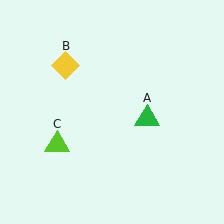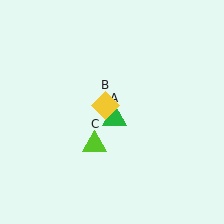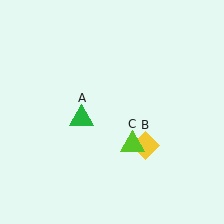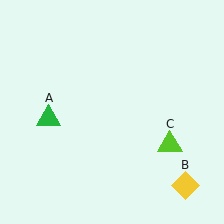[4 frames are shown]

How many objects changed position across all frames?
3 objects changed position: green triangle (object A), yellow diamond (object B), lime triangle (object C).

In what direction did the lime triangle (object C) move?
The lime triangle (object C) moved right.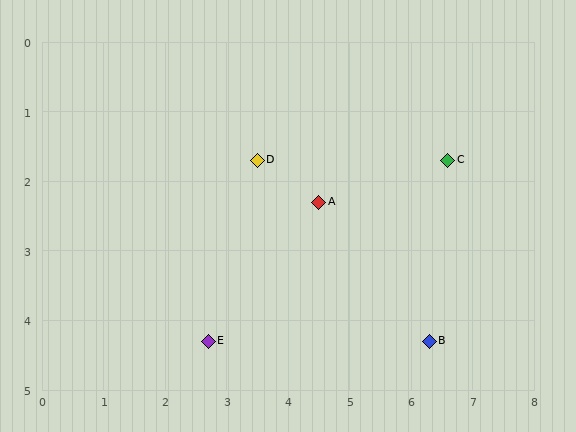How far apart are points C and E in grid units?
Points C and E are about 4.7 grid units apart.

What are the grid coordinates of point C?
Point C is at approximately (6.6, 1.7).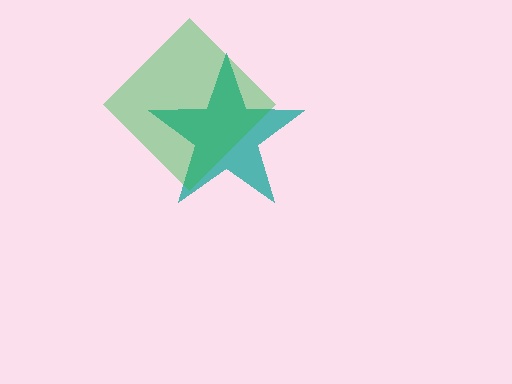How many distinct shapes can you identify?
There are 2 distinct shapes: a teal star, a green diamond.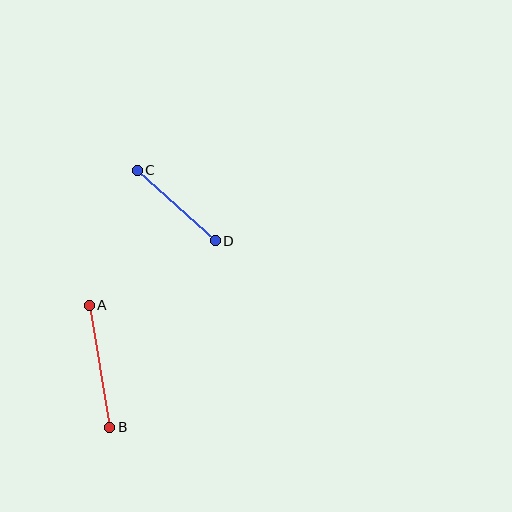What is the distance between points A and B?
The distance is approximately 124 pixels.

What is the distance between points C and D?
The distance is approximately 105 pixels.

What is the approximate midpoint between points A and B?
The midpoint is at approximately (100, 366) pixels.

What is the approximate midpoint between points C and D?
The midpoint is at approximately (176, 206) pixels.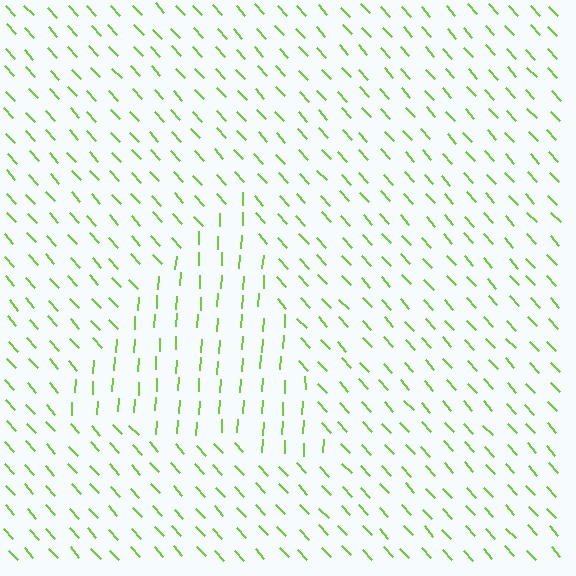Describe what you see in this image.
The image is filled with small lime line segments. A triangle region in the image has lines oriented differently from the surrounding lines, creating a visible texture boundary.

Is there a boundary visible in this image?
Yes, there is a texture boundary formed by a change in line orientation.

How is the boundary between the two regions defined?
The boundary is defined purely by a change in line orientation (approximately 45 degrees difference). All lines are the same color and thickness.